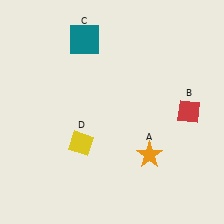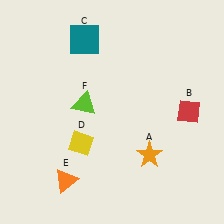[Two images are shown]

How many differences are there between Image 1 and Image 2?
There are 2 differences between the two images.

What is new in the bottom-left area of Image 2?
An orange triangle (E) was added in the bottom-left area of Image 2.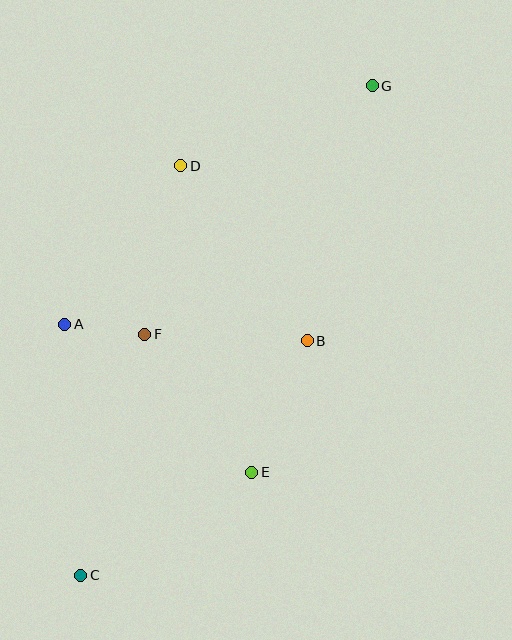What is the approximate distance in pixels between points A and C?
The distance between A and C is approximately 251 pixels.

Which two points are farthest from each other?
Points C and G are farthest from each other.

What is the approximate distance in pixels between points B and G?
The distance between B and G is approximately 264 pixels.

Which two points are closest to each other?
Points A and F are closest to each other.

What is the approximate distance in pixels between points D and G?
The distance between D and G is approximately 208 pixels.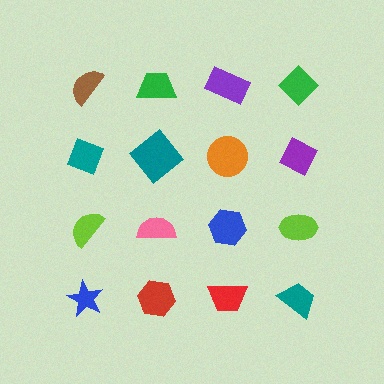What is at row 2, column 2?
A teal diamond.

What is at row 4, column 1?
A blue star.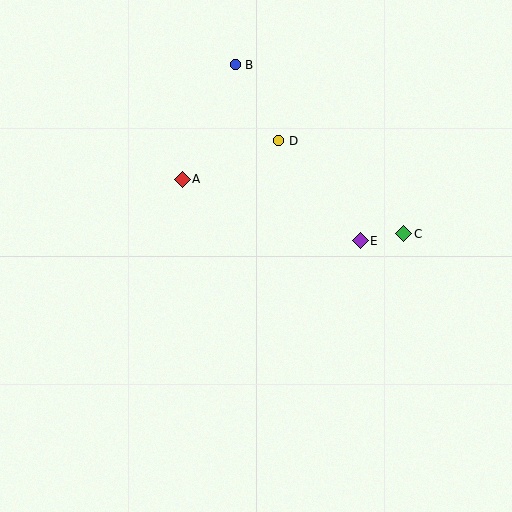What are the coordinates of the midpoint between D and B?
The midpoint between D and B is at (257, 103).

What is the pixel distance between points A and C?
The distance between A and C is 228 pixels.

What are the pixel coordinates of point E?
Point E is at (360, 241).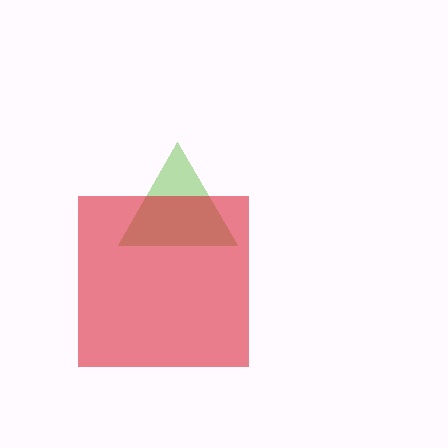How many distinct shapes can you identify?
There are 2 distinct shapes: a lime triangle, a red square.